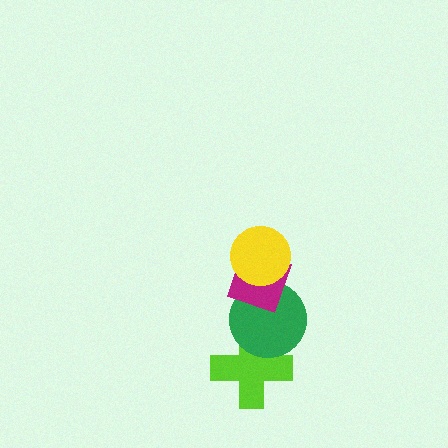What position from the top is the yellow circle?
The yellow circle is 1st from the top.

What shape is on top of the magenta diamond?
The yellow circle is on top of the magenta diamond.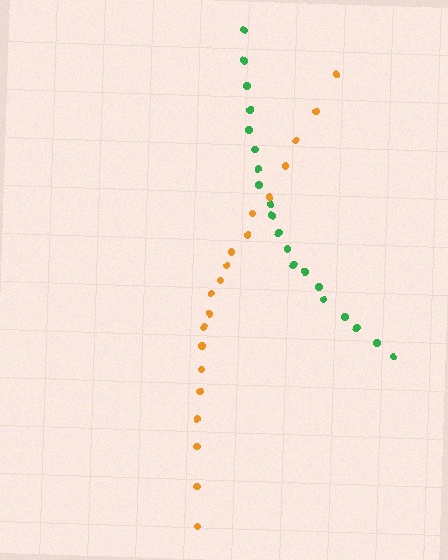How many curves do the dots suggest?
There are 2 distinct paths.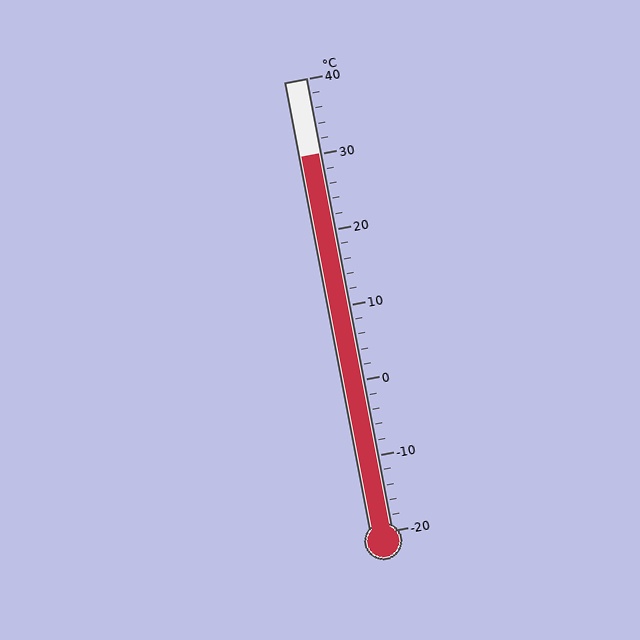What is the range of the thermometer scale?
The thermometer scale ranges from -20°C to 40°C.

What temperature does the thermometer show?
The thermometer shows approximately 30°C.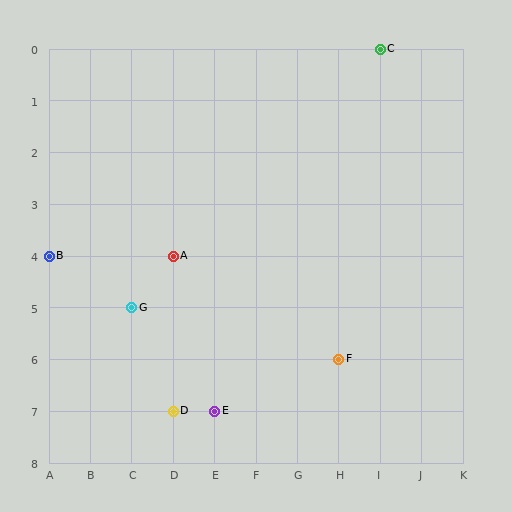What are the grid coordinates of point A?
Point A is at grid coordinates (D, 4).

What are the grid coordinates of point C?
Point C is at grid coordinates (I, 0).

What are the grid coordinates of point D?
Point D is at grid coordinates (D, 7).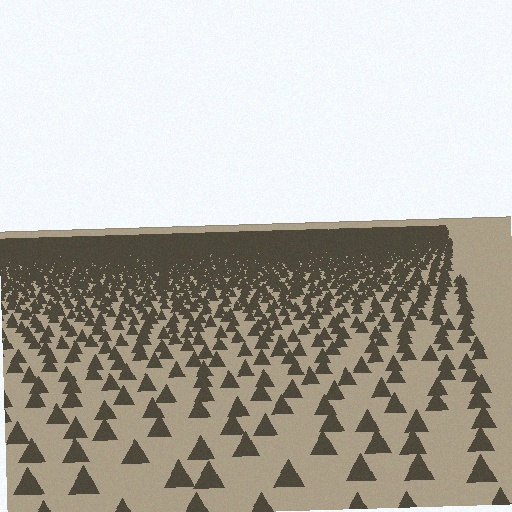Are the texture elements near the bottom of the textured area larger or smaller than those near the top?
Larger. Near the bottom, elements are closer to the viewer and appear at a bigger on-screen size.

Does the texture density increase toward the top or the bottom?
Density increases toward the top.